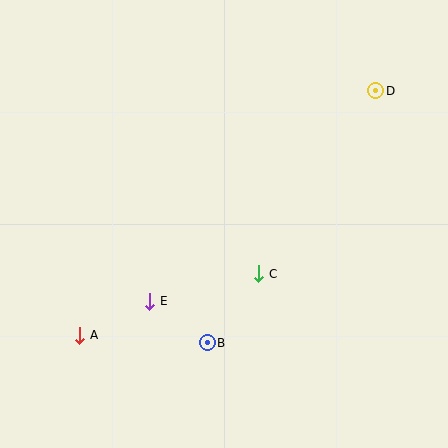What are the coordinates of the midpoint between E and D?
The midpoint between E and D is at (263, 196).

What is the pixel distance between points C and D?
The distance between C and D is 217 pixels.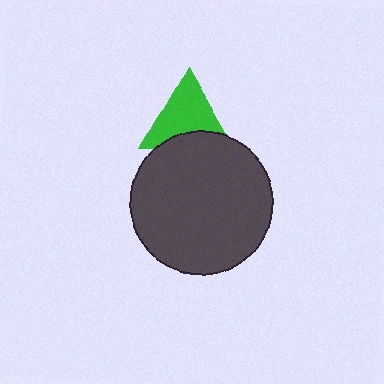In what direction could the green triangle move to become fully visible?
The green triangle could move up. That would shift it out from behind the dark gray circle entirely.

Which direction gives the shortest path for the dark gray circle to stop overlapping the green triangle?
Moving down gives the shortest separation.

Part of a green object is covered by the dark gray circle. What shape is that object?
It is a triangle.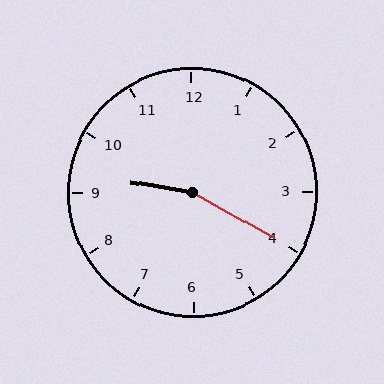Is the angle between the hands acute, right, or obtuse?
It is obtuse.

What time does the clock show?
9:20.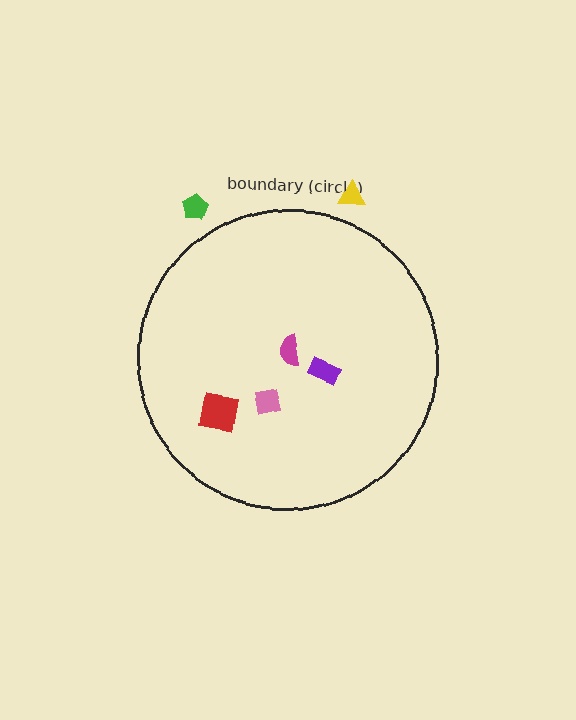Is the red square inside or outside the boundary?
Inside.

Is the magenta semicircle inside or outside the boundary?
Inside.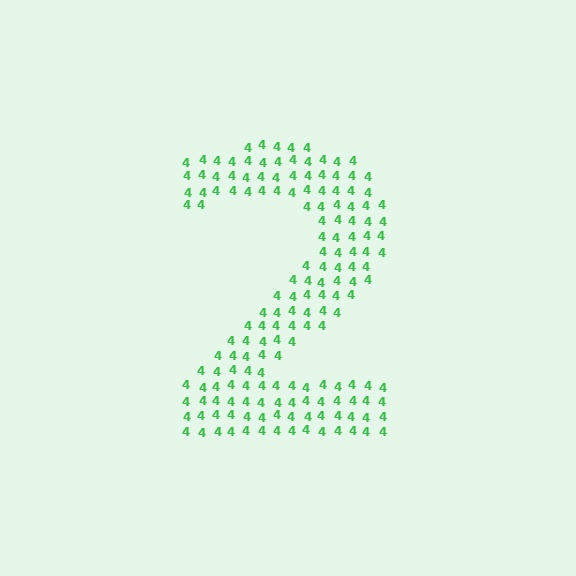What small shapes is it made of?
It is made of small digit 4's.